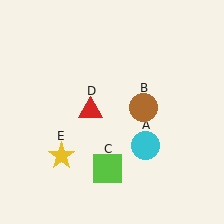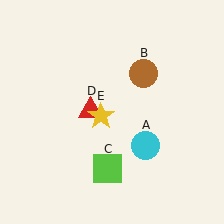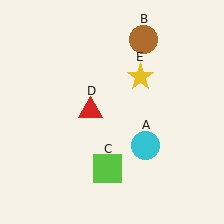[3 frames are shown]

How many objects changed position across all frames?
2 objects changed position: brown circle (object B), yellow star (object E).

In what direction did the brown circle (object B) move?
The brown circle (object B) moved up.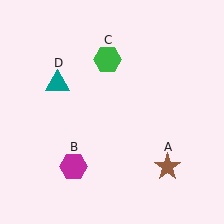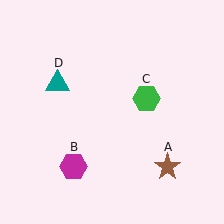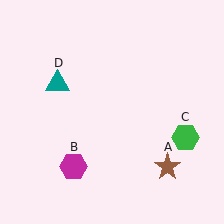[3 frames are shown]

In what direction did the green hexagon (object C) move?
The green hexagon (object C) moved down and to the right.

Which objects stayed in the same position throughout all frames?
Brown star (object A) and magenta hexagon (object B) and teal triangle (object D) remained stationary.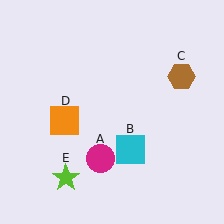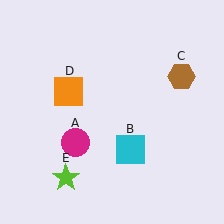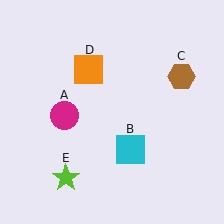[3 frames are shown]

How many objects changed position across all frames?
2 objects changed position: magenta circle (object A), orange square (object D).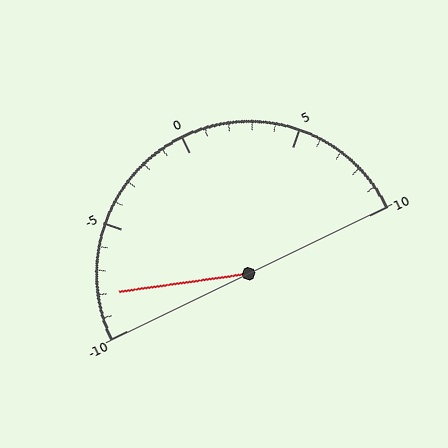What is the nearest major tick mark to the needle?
The nearest major tick mark is -10.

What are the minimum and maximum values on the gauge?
The gauge ranges from -10 to 10.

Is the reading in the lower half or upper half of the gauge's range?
The reading is in the lower half of the range (-10 to 10).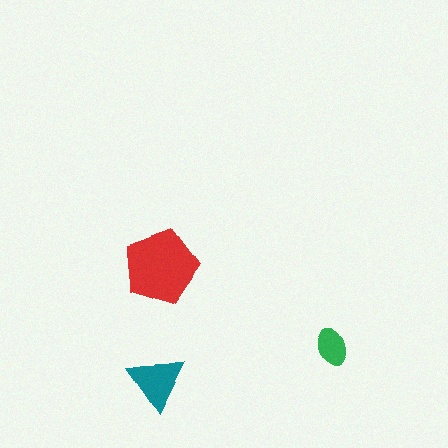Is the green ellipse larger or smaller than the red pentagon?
Smaller.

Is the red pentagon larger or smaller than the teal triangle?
Larger.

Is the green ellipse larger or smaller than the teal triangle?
Smaller.